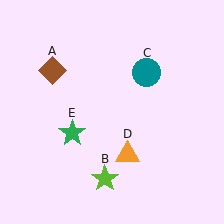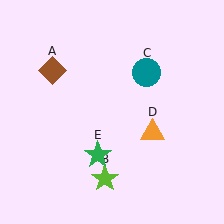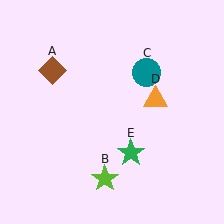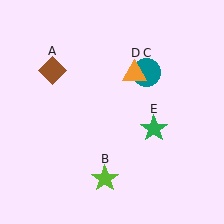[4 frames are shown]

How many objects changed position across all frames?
2 objects changed position: orange triangle (object D), green star (object E).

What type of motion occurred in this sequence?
The orange triangle (object D), green star (object E) rotated counterclockwise around the center of the scene.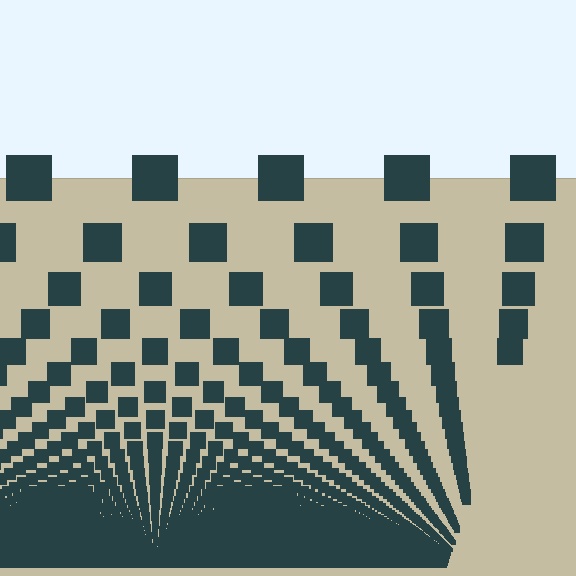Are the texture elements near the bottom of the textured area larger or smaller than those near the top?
Smaller. The gradient is inverted — elements near the bottom are smaller and denser.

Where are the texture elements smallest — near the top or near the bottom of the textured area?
Near the bottom.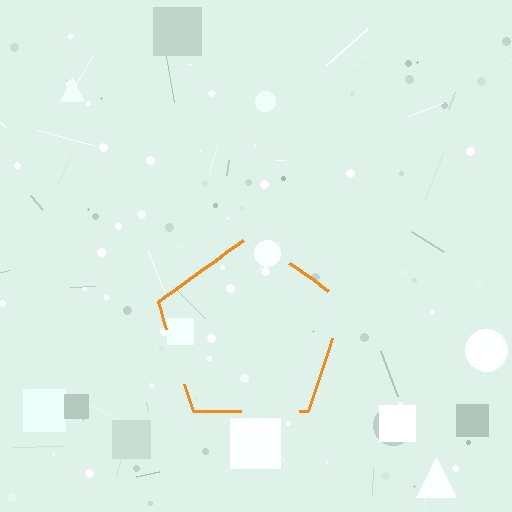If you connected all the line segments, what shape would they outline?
They would outline a pentagon.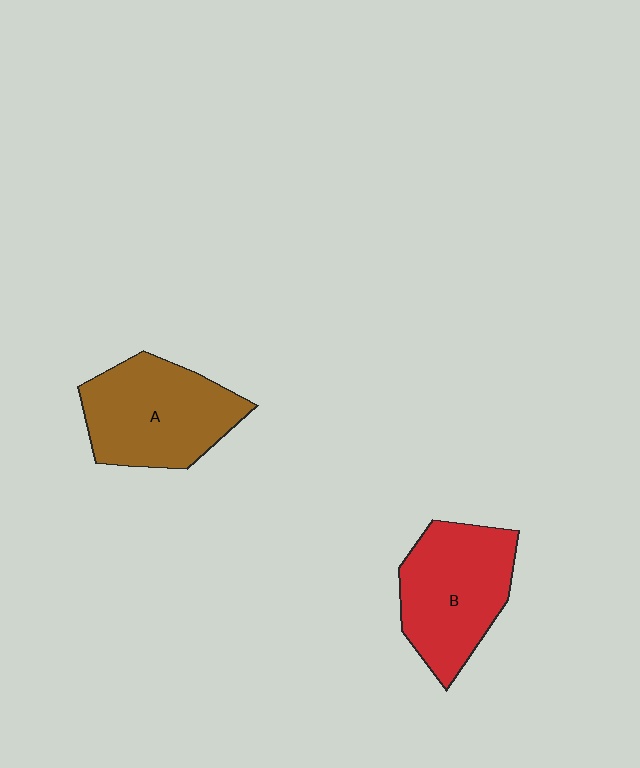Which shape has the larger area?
Shape A (brown).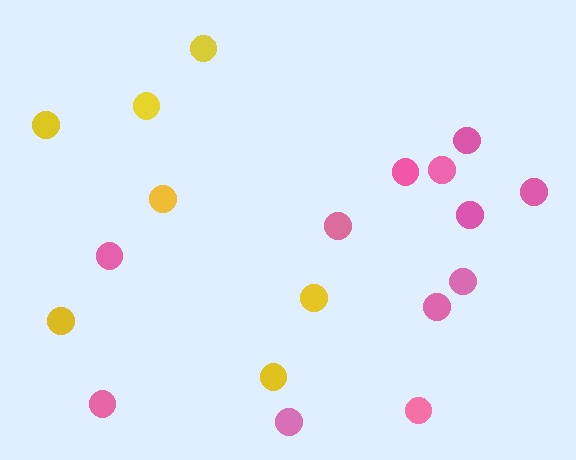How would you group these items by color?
There are 2 groups: one group of pink circles (12) and one group of yellow circles (7).